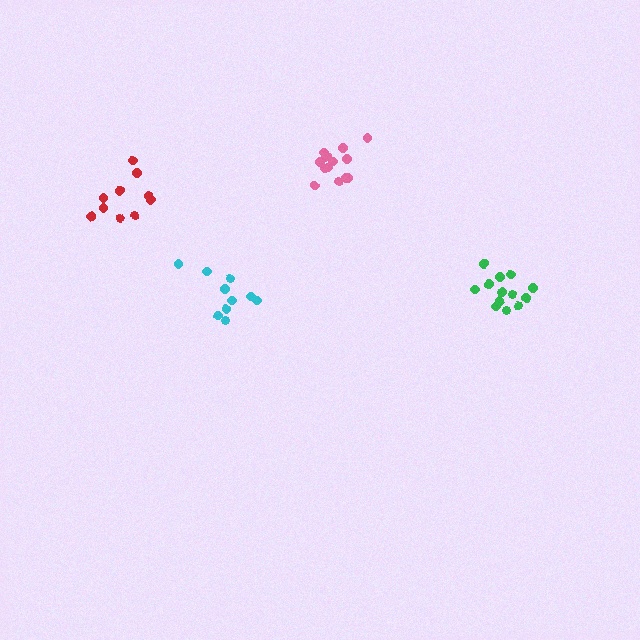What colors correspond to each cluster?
The clusters are colored: cyan, red, green, pink.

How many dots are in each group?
Group 1: 10 dots, Group 2: 10 dots, Group 3: 14 dots, Group 4: 14 dots (48 total).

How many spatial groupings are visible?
There are 4 spatial groupings.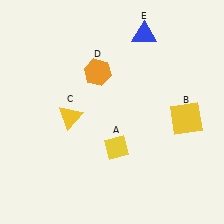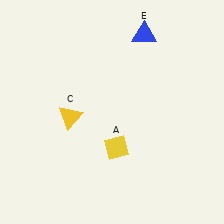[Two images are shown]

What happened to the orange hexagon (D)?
The orange hexagon (D) was removed in Image 2. It was in the top-left area of Image 1.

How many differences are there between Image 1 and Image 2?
There are 2 differences between the two images.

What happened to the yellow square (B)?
The yellow square (B) was removed in Image 2. It was in the bottom-right area of Image 1.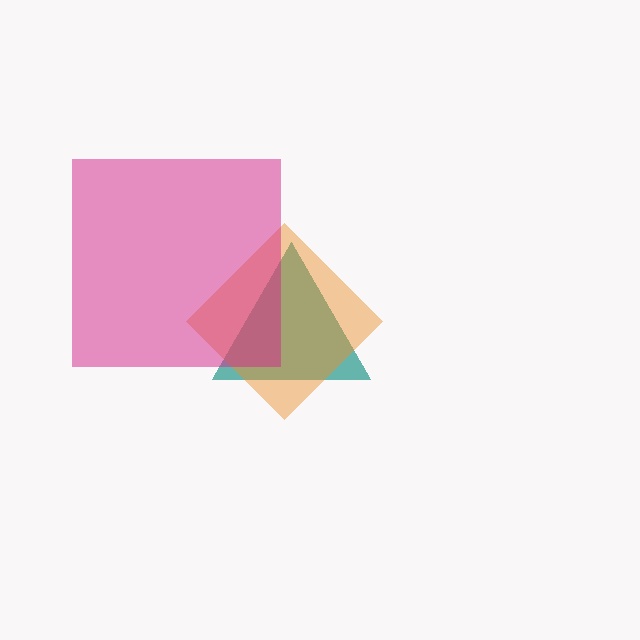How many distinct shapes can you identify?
There are 3 distinct shapes: a teal triangle, an orange diamond, a magenta square.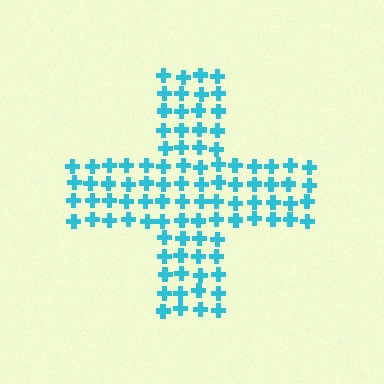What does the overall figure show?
The overall figure shows a cross.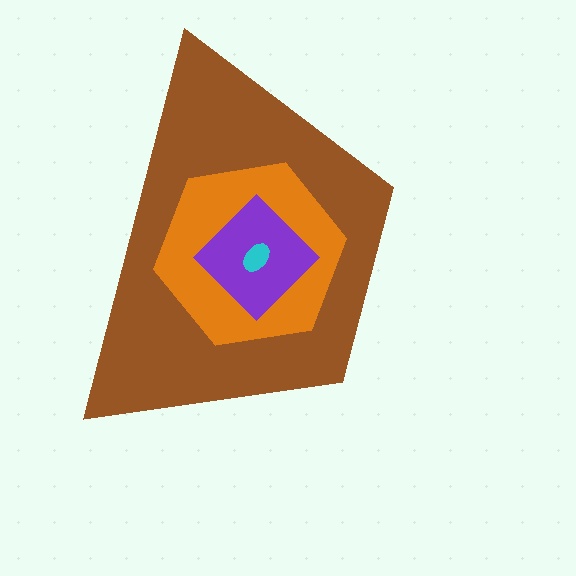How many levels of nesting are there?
4.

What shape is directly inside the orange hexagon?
The purple diamond.